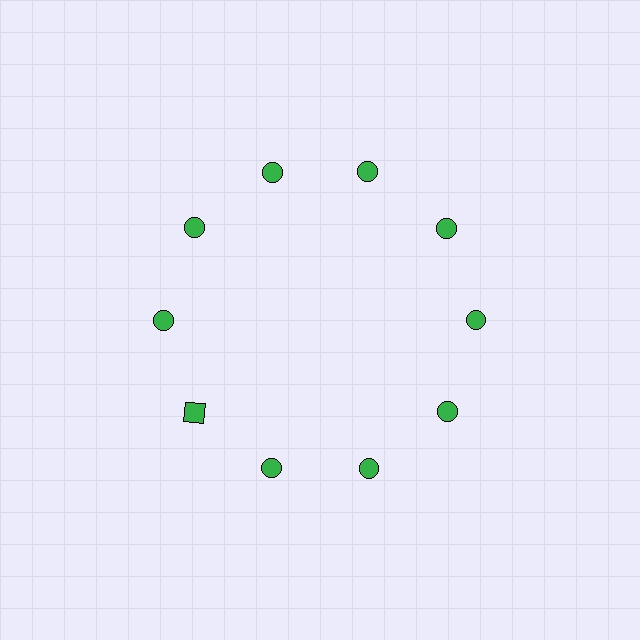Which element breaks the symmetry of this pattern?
The green square at roughly the 8 o'clock position breaks the symmetry. All other shapes are green circles.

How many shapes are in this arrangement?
There are 10 shapes arranged in a ring pattern.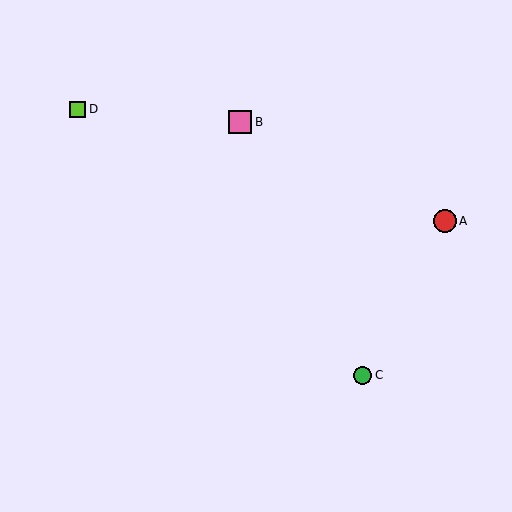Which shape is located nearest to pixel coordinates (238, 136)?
The pink square (labeled B) at (240, 122) is nearest to that location.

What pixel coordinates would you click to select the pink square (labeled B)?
Click at (240, 122) to select the pink square B.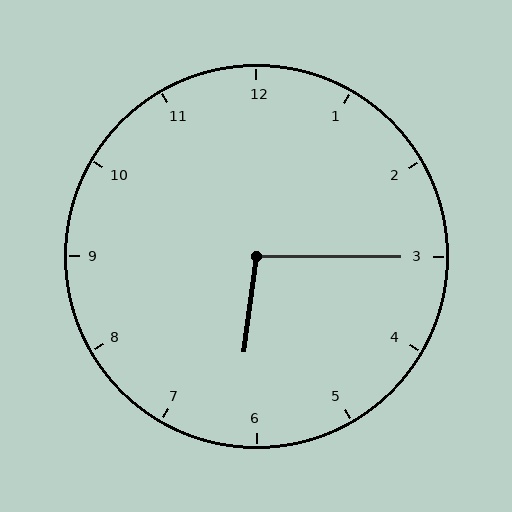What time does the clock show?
6:15.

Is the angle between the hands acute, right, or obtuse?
It is obtuse.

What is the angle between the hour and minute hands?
Approximately 98 degrees.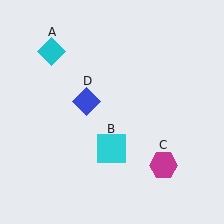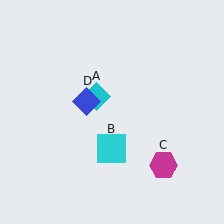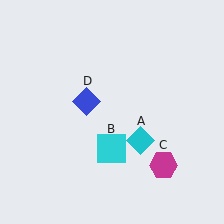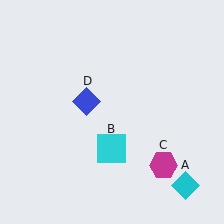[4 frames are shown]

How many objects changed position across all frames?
1 object changed position: cyan diamond (object A).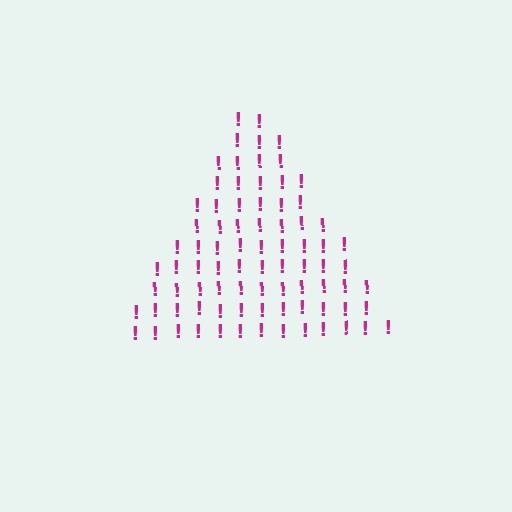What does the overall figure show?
The overall figure shows a triangle.